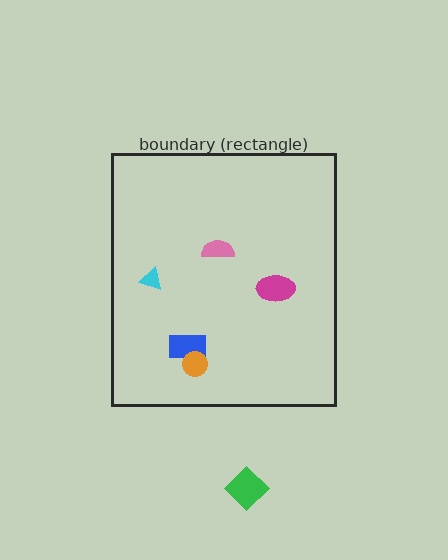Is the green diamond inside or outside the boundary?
Outside.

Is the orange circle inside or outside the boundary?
Inside.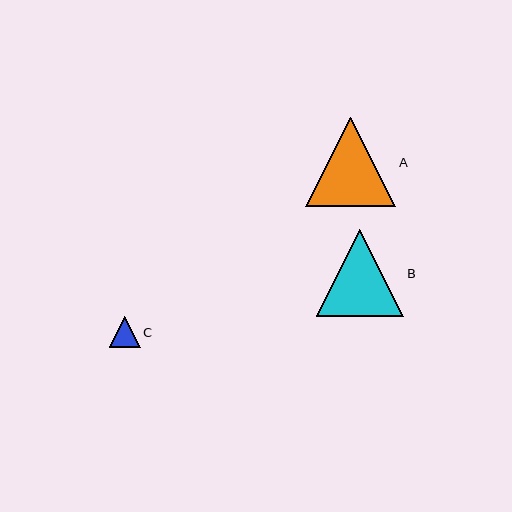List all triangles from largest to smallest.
From largest to smallest: A, B, C.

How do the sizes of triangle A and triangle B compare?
Triangle A and triangle B are approximately the same size.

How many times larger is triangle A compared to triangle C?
Triangle A is approximately 2.9 times the size of triangle C.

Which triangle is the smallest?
Triangle C is the smallest with a size of approximately 31 pixels.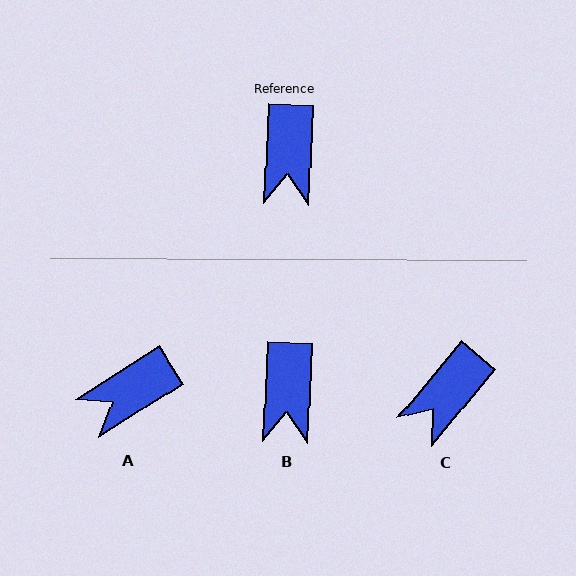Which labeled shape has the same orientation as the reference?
B.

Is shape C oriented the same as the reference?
No, it is off by about 37 degrees.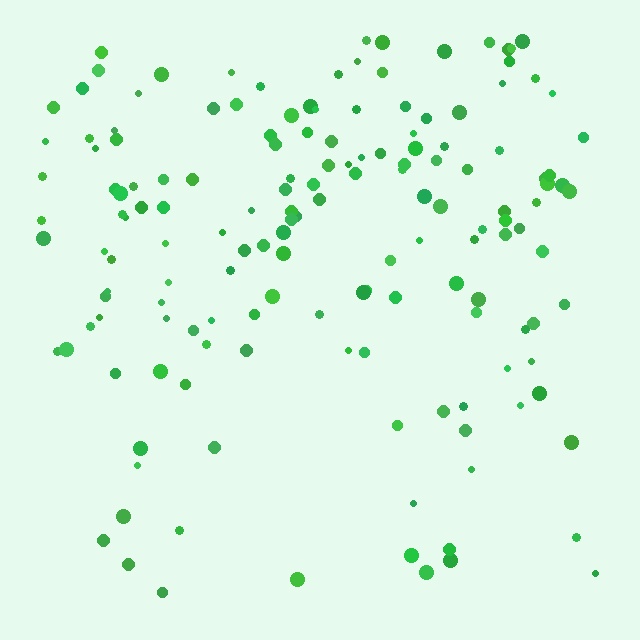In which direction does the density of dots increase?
From bottom to top, with the top side densest.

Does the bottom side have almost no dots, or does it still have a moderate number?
Still a moderate number, just noticeably fewer than the top.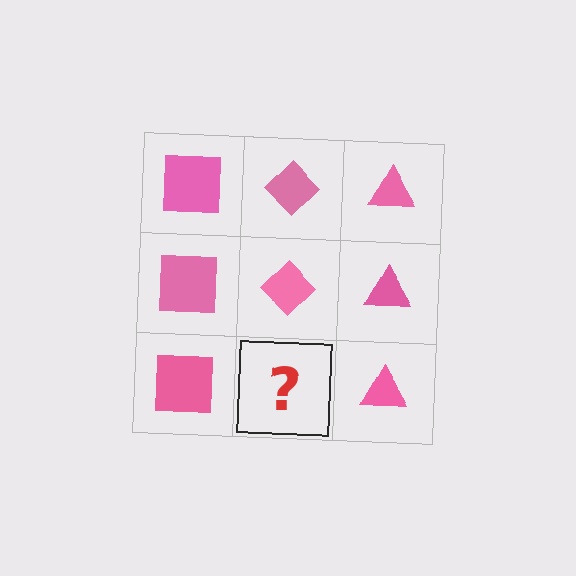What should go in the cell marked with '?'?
The missing cell should contain a pink diamond.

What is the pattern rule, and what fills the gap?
The rule is that each column has a consistent shape. The gap should be filled with a pink diamond.